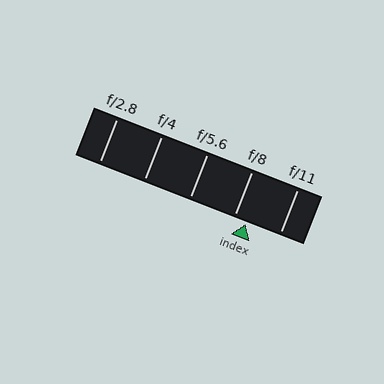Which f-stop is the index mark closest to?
The index mark is closest to f/8.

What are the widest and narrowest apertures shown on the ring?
The widest aperture shown is f/2.8 and the narrowest is f/11.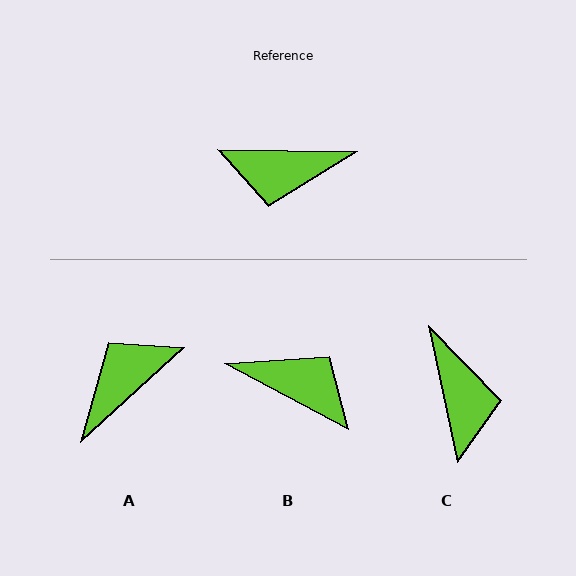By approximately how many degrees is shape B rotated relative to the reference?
Approximately 152 degrees counter-clockwise.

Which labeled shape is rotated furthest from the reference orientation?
B, about 152 degrees away.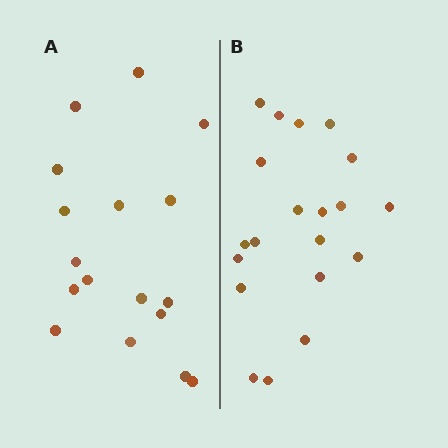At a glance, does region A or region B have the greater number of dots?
Region B (the right region) has more dots.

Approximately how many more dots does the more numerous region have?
Region B has just a few more — roughly 2 or 3 more dots than region A.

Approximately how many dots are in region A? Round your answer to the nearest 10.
About 20 dots. (The exact count is 17, which rounds to 20.)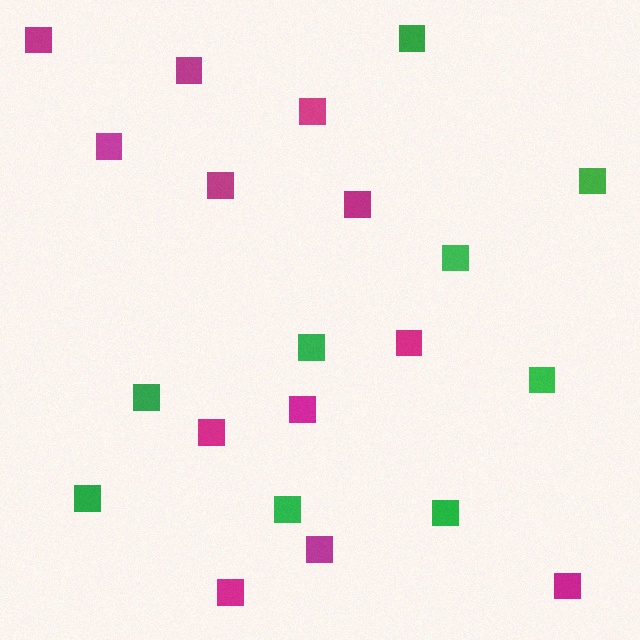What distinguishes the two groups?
There are 2 groups: one group of green squares (9) and one group of magenta squares (12).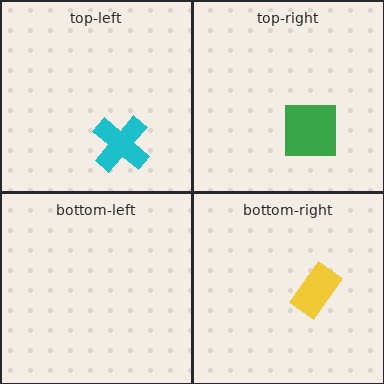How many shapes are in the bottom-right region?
1.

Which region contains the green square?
The top-right region.